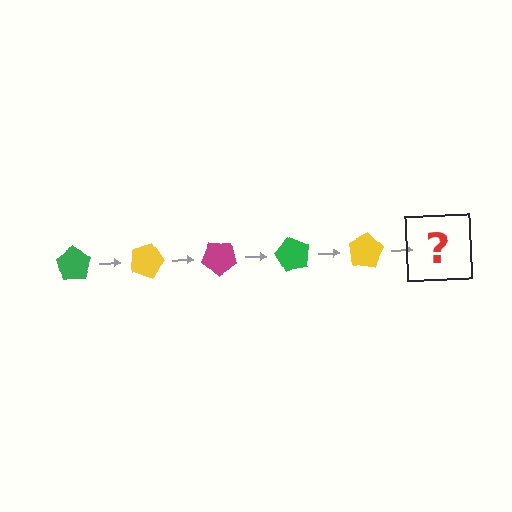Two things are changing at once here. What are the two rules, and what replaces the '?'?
The two rules are that it rotates 20 degrees each step and the color cycles through green, yellow, and magenta. The '?' should be a magenta pentagon, rotated 100 degrees from the start.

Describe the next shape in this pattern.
It should be a magenta pentagon, rotated 100 degrees from the start.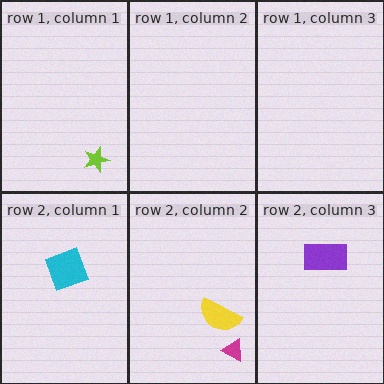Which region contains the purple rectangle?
The row 2, column 3 region.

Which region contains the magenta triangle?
The row 2, column 2 region.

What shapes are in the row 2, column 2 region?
The magenta triangle, the yellow semicircle.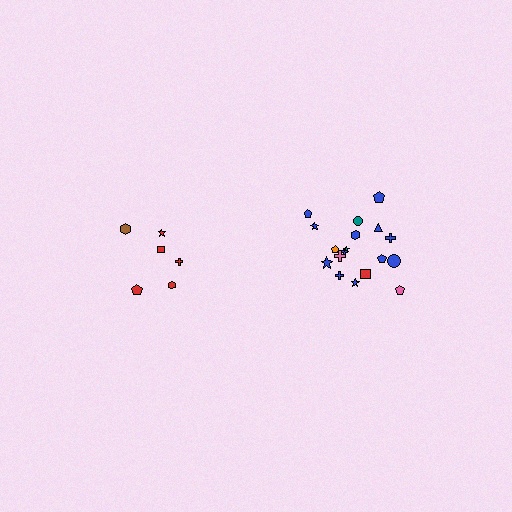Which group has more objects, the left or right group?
The right group.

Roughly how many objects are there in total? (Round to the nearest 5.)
Roughly 25 objects in total.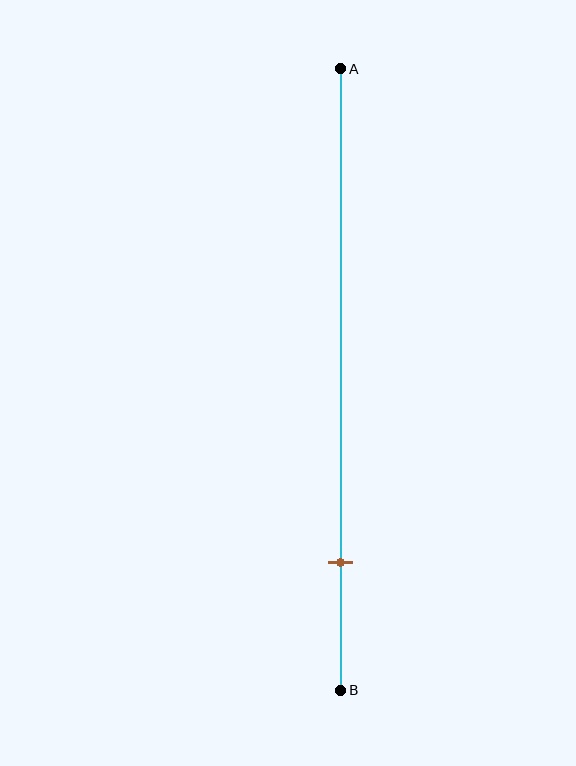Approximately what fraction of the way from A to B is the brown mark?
The brown mark is approximately 80% of the way from A to B.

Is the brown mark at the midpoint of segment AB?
No, the mark is at about 80% from A, not at the 50% midpoint.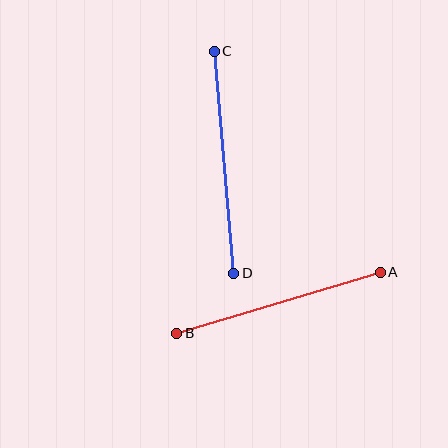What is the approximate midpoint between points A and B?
The midpoint is at approximately (278, 303) pixels.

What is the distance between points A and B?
The distance is approximately 212 pixels.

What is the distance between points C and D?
The distance is approximately 223 pixels.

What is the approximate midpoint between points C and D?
The midpoint is at approximately (224, 162) pixels.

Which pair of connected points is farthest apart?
Points C and D are farthest apart.